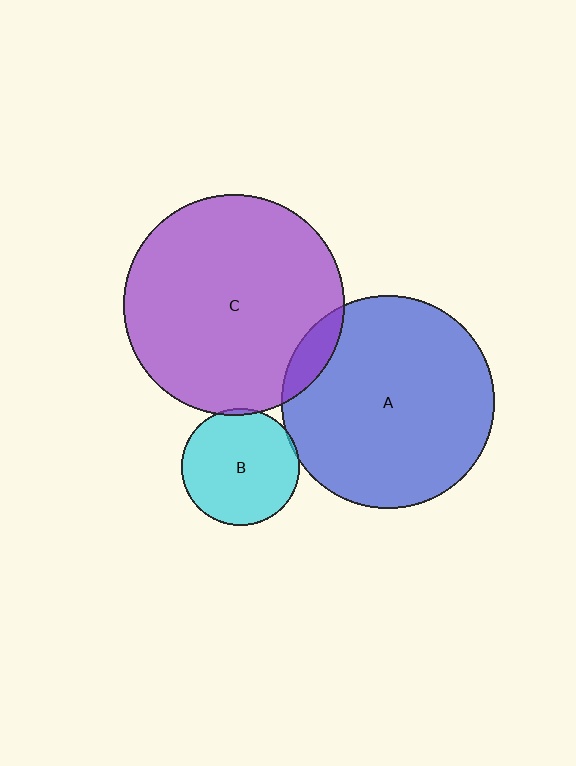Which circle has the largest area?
Circle C (purple).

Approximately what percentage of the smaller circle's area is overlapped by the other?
Approximately 5%.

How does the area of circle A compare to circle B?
Approximately 3.3 times.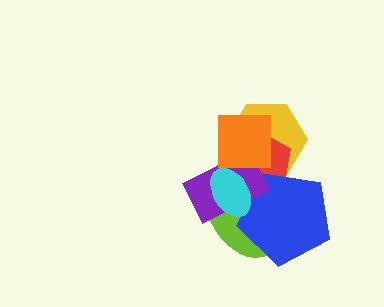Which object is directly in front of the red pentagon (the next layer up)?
The lime ellipse is directly in front of the red pentagon.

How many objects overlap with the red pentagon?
6 objects overlap with the red pentagon.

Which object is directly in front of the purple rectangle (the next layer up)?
The cyan ellipse is directly in front of the purple rectangle.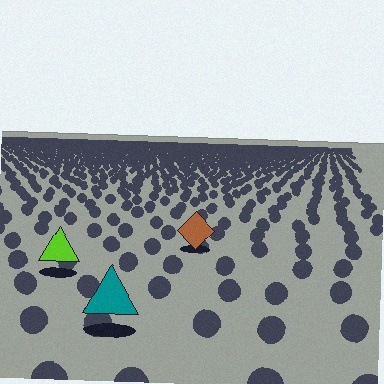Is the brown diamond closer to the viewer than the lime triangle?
No. The lime triangle is closer — you can tell from the texture gradient: the ground texture is coarser near it.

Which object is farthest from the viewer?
The brown diamond is farthest from the viewer. It appears smaller and the ground texture around it is denser.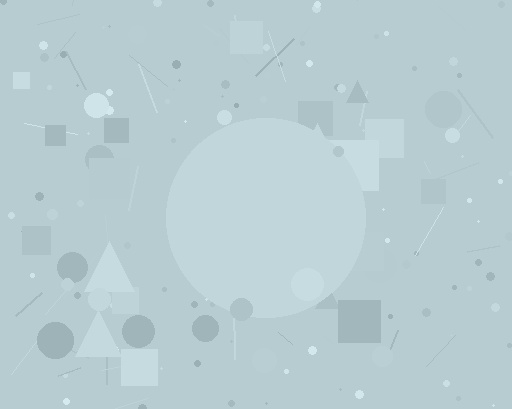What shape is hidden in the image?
A circle is hidden in the image.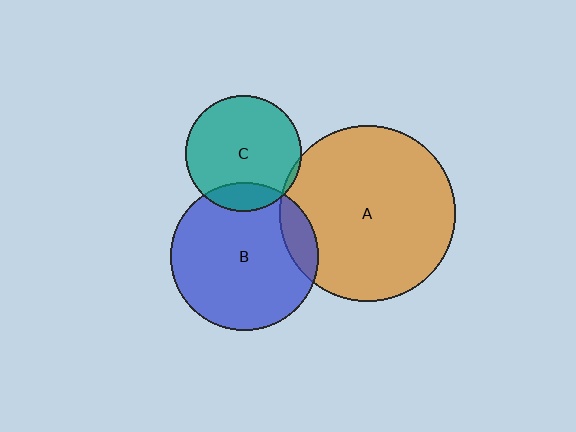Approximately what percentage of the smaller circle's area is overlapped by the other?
Approximately 5%.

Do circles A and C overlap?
Yes.